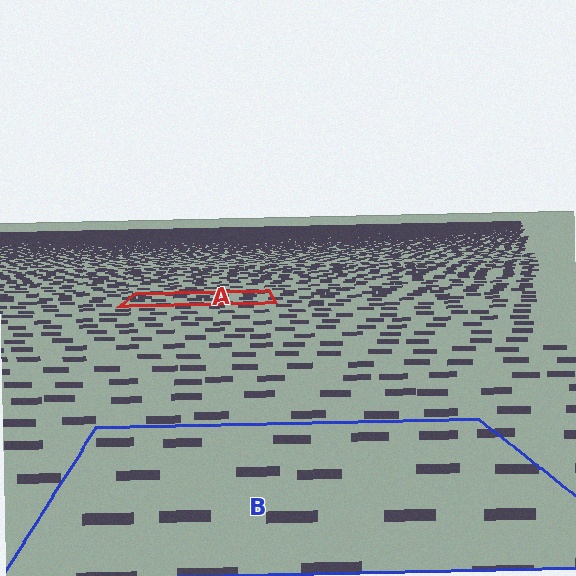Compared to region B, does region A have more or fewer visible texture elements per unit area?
Region A has more texture elements per unit area — they are packed more densely because it is farther away.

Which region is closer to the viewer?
Region B is closer. The texture elements there are larger and more spread out.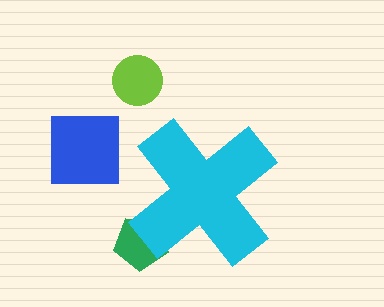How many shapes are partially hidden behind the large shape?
1 shape is partially hidden.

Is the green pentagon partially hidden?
Yes, the green pentagon is partially hidden behind the cyan cross.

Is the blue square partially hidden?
No, the blue square is fully visible.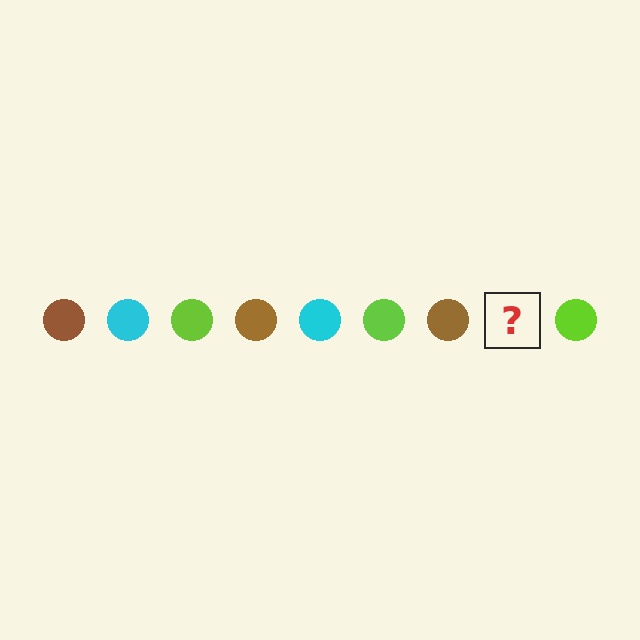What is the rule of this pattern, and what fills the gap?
The rule is that the pattern cycles through brown, cyan, lime circles. The gap should be filled with a cyan circle.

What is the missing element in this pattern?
The missing element is a cyan circle.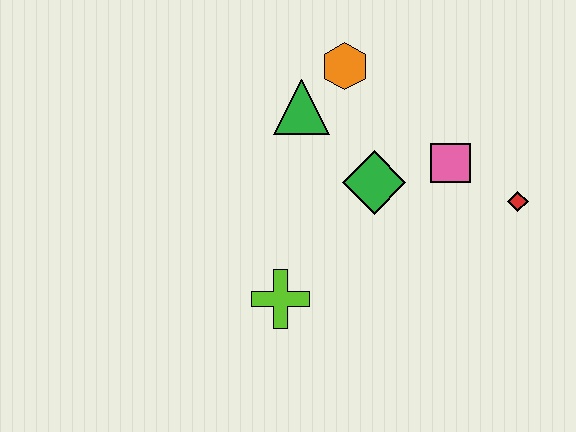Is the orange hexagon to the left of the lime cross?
No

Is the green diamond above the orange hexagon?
No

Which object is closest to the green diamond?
The pink square is closest to the green diamond.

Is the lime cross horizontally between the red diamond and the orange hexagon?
No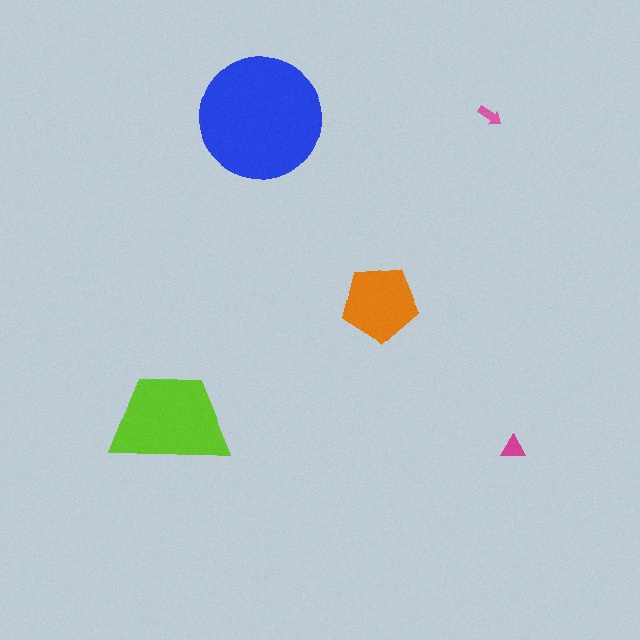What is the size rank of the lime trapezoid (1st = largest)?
2nd.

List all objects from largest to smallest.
The blue circle, the lime trapezoid, the orange pentagon, the magenta triangle, the pink arrow.